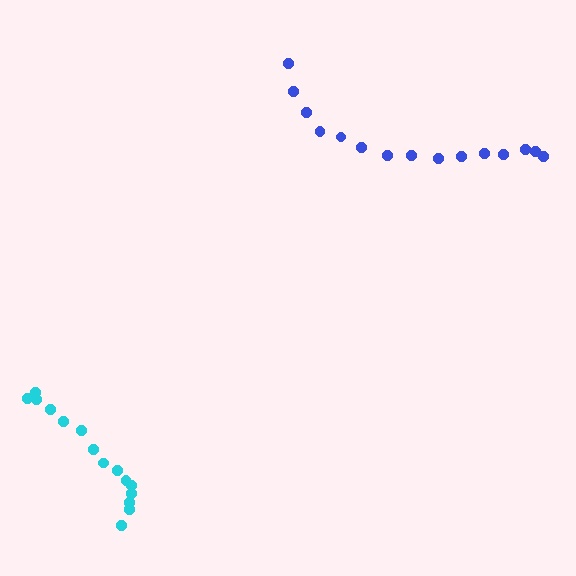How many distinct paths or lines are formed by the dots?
There are 2 distinct paths.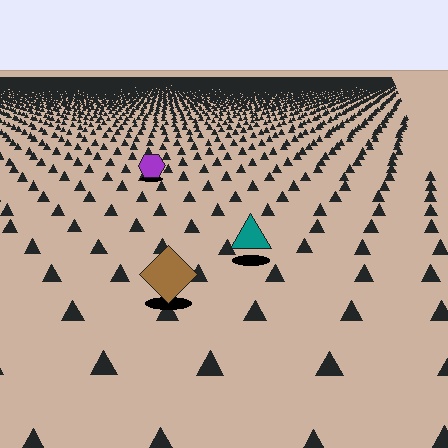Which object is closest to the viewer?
The brown diamond is closest. The texture marks near it are larger and more spread out.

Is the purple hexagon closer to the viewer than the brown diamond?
No. The brown diamond is closer — you can tell from the texture gradient: the ground texture is coarser near it.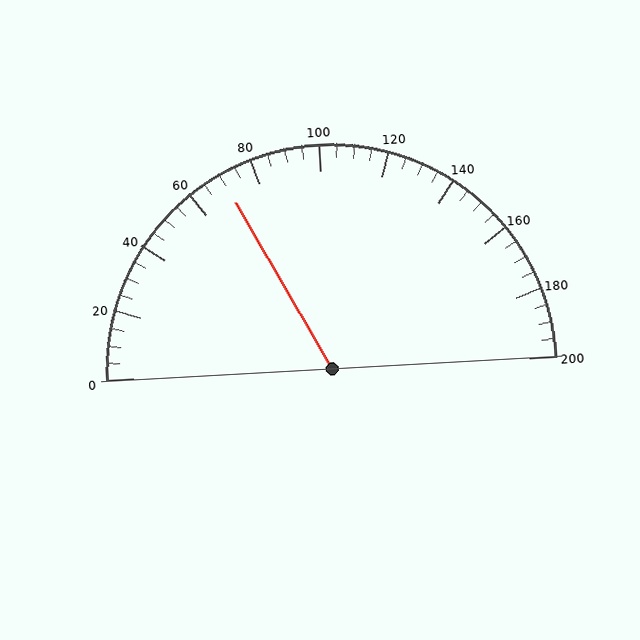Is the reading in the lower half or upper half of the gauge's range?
The reading is in the lower half of the range (0 to 200).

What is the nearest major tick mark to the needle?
The nearest major tick mark is 80.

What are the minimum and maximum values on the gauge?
The gauge ranges from 0 to 200.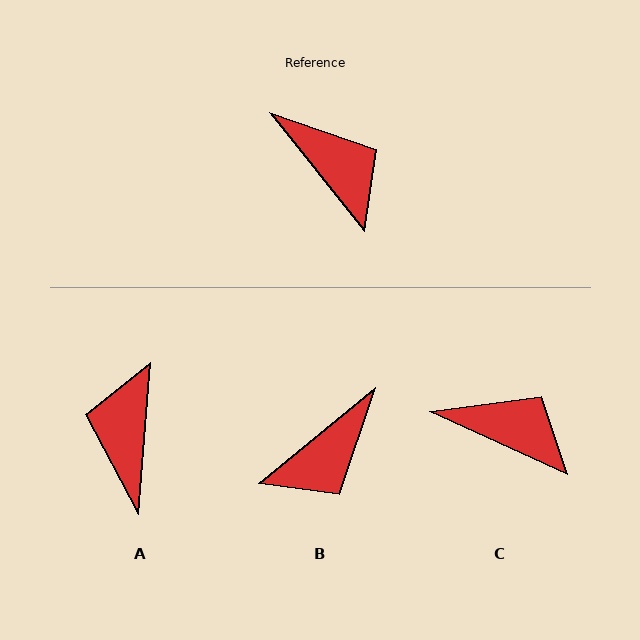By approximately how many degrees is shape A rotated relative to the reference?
Approximately 137 degrees counter-clockwise.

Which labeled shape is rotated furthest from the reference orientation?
A, about 137 degrees away.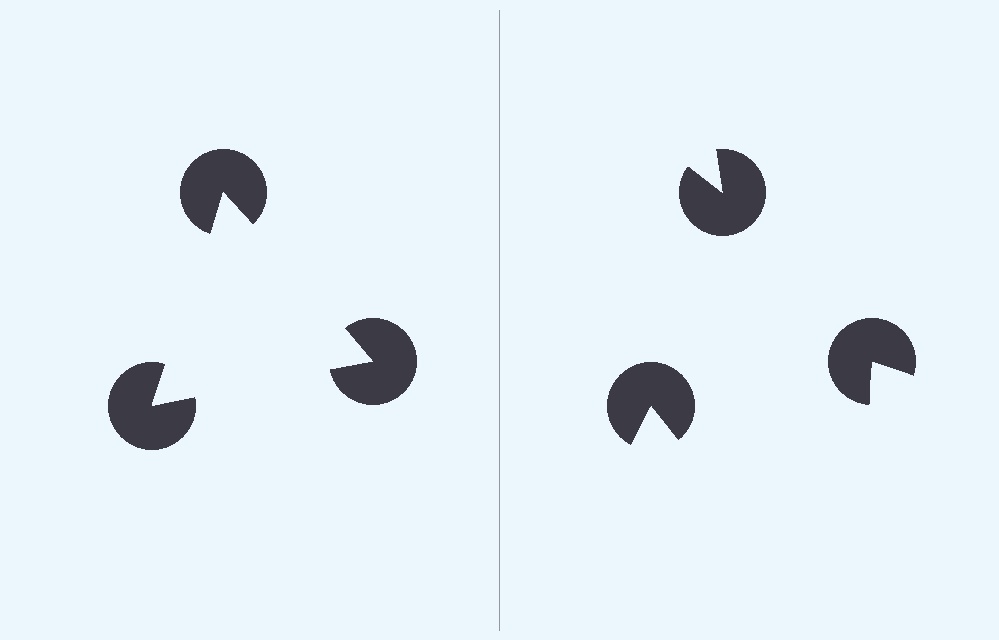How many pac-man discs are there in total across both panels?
6 — 3 on each side.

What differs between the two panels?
The pac-man discs are positioned identically on both sides; only the wedge orientations differ. On the left they align to a triangle; on the right they are misaligned.